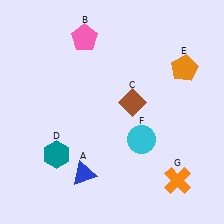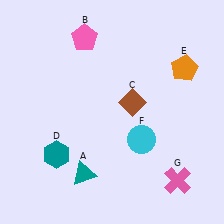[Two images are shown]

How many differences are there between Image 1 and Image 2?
There are 2 differences between the two images.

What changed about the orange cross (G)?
In Image 1, G is orange. In Image 2, it changed to pink.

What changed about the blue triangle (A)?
In Image 1, A is blue. In Image 2, it changed to teal.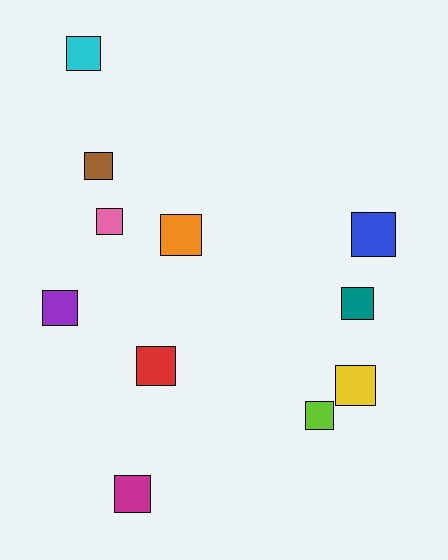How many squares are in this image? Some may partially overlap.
There are 11 squares.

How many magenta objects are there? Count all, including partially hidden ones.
There is 1 magenta object.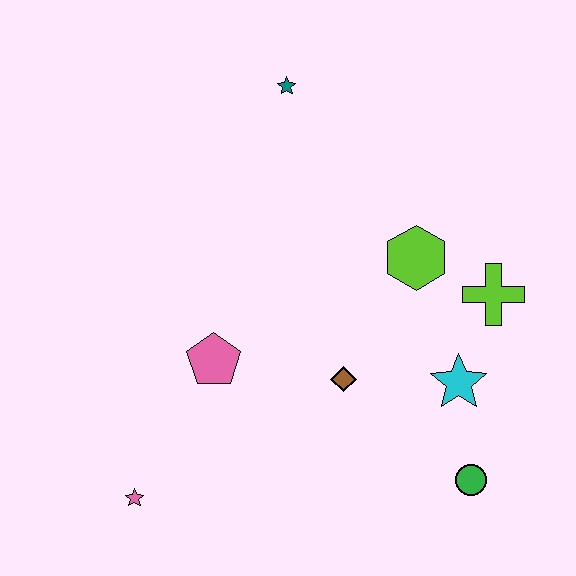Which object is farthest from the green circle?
The teal star is farthest from the green circle.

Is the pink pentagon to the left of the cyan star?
Yes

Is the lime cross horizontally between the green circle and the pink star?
No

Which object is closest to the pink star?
The pink pentagon is closest to the pink star.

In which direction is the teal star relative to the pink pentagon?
The teal star is above the pink pentagon.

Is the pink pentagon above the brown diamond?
Yes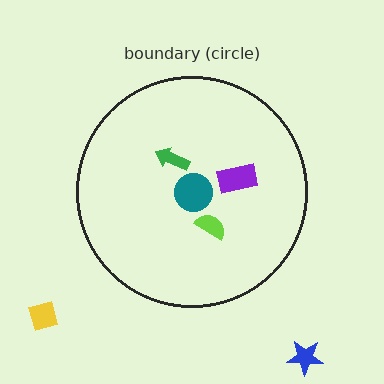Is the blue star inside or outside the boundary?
Outside.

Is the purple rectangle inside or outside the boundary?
Inside.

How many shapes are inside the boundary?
4 inside, 2 outside.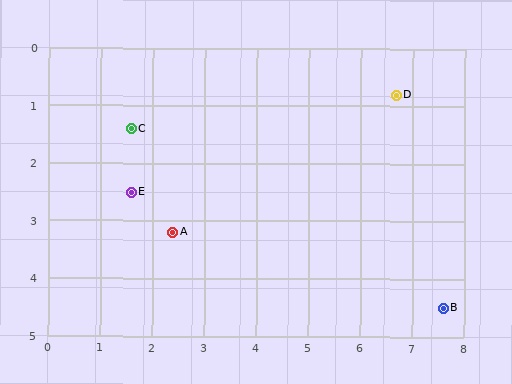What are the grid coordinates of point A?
Point A is at approximately (2.4, 3.2).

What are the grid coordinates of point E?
Point E is at approximately (1.6, 2.5).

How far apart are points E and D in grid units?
Points E and D are about 5.4 grid units apart.